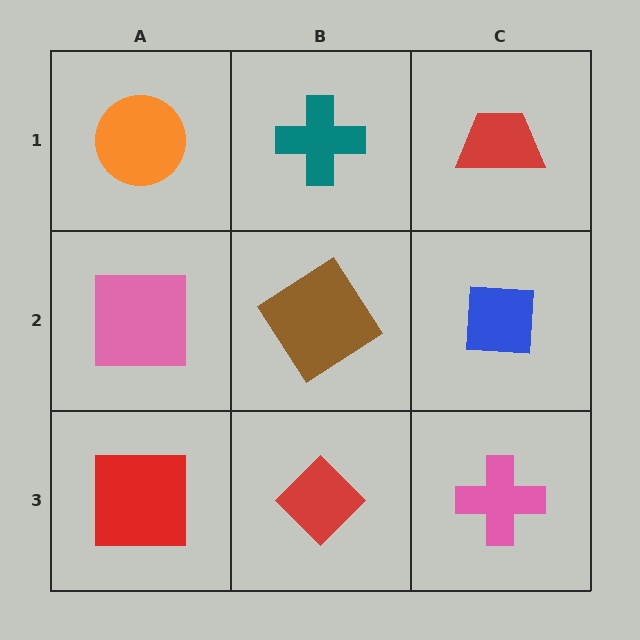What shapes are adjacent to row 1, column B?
A brown diamond (row 2, column B), an orange circle (row 1, column A), a red trapezoid (row 1, column C).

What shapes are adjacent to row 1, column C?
A blue square (row 2, column C), a teal cross (row 1, column B).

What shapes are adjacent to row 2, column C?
A red trapezoid (row 1, column C), a pink cross (row 3, column C), a brown diamond (row 2, column B).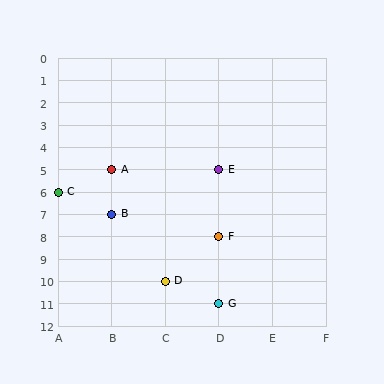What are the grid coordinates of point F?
Point F is at grid coordinates (D, 8).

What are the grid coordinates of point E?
Point E is at grid coordinates (D, 5).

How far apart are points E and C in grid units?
Points E and C are 3 columns and 1 row apart (about 3.2 grid units diagonally).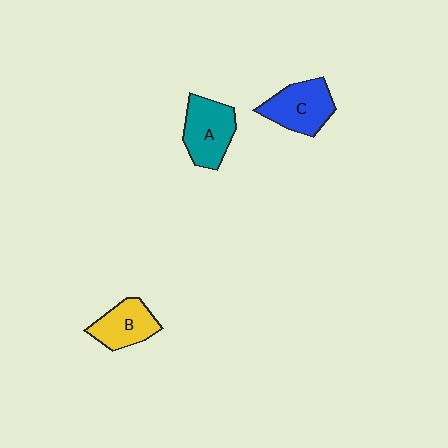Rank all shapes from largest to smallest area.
From largest to smallest: A (teal), C (blue), B (yellow).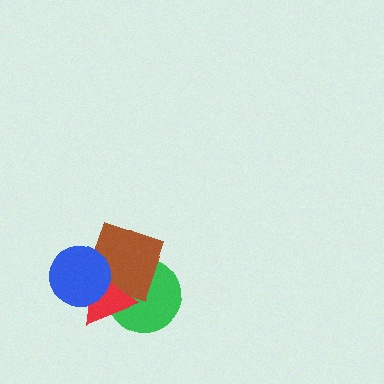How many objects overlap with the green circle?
2 objects overlap with the green circle.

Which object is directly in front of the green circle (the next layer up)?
The brown diamond is directly in front of the green circle.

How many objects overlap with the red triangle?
3 objects overlap with the red triangle.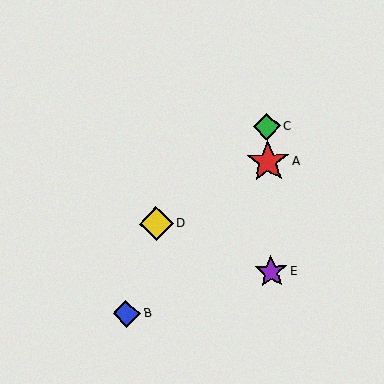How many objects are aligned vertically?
3 objects (A, C, E) are aligned vertically.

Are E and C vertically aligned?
Yes, both are at x≈271.